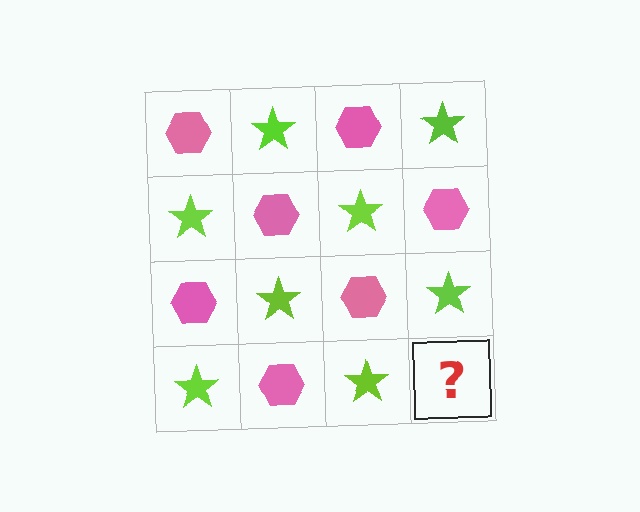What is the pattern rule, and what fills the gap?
The rule is that it alternates pink hexagon and lime star in a checkerboard pattern. The gap should be filled with a pink hexagon.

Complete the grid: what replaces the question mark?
The question mark should be replaced with a pink hexagon.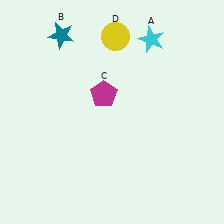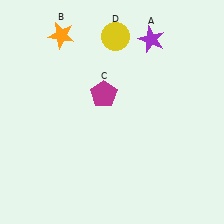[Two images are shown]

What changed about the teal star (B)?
In Image 1, B is teal. In Image 2, it changed to orange.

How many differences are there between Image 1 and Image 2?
There are 2 differences between the two images.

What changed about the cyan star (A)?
In Image 1, A is cyan. In Image 2, it changed to purple.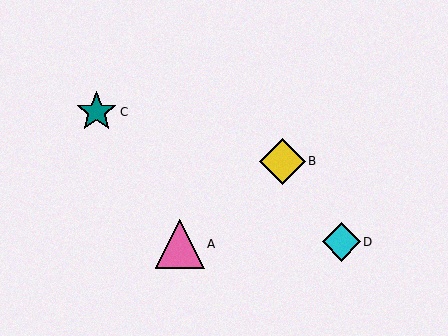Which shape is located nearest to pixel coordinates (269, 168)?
The yellow diamond (labeled B) at (282, 161) is nearest to that location.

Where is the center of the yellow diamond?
The center of the yellow diamond is at (282, 161).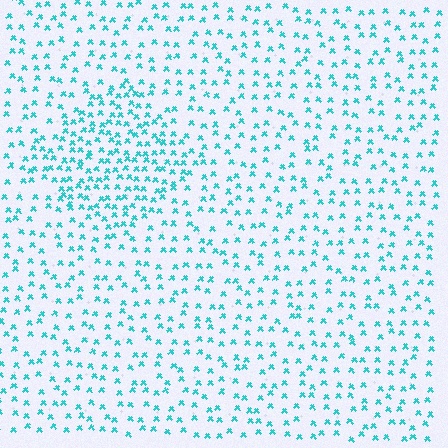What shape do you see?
I see a diamond.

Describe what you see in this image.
The image contains small cyan elements arranged at two different densities. A diamond-shaped region is visible where the elements are more densely packed than the surrounding area.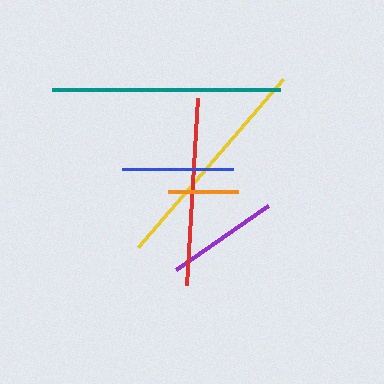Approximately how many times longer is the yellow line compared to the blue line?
The yellow line is approximately 2.0 times the length of the blue line.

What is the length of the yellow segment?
The yellow segment is approximately 222 pixels long.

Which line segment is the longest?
The teal line is the longest at approximately 228 pixels.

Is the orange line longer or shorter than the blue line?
The blue line is longer than the orange line.